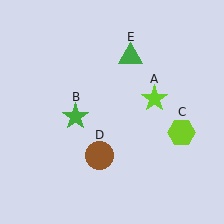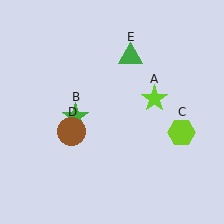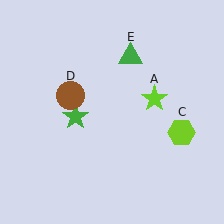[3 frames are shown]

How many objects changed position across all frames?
1 object changed position: brown circle (object D).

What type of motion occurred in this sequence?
The brown circle (object D) rotated clockwise around the center of the scene.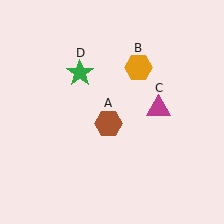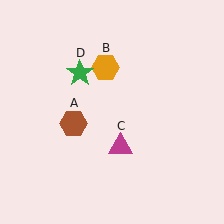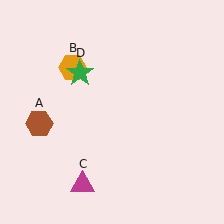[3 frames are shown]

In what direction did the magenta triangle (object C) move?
The magenta triangle (object C) moved down and to the left.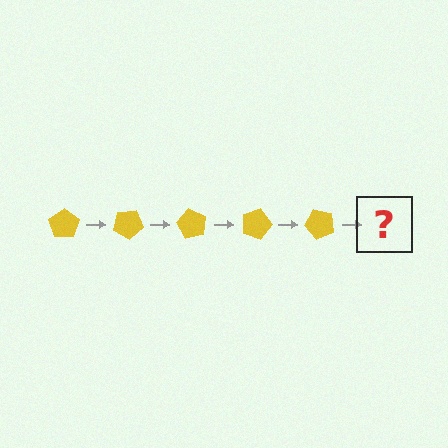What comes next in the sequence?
The next element should be a yellow pentagon rotated 150 degrees.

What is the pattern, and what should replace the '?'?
The pattern is that the pentagon rotates 30 degrees each step. The '?' should be a yellow pentagon rotated 150 degrees.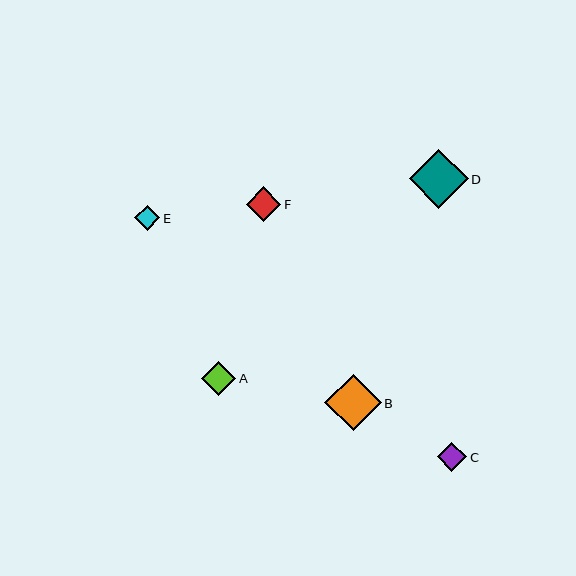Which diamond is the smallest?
Diamond E is the smallest with a size of approximately 25 pixels.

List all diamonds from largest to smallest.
From largest to smallest: D, B, A, F, C, E.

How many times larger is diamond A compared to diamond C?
Diamond A is approximately 1.2 times the size of diamond C.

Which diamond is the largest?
Diamond D is the largest with a size of approximately 59 pixels.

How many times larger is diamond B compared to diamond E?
Diamond B is approximately 2.2 times the size of diamond E.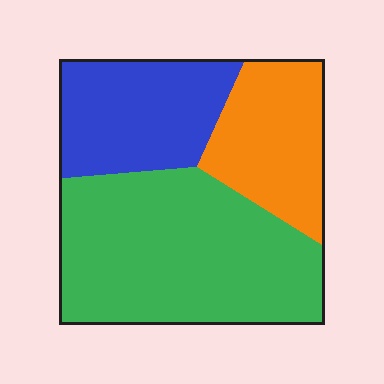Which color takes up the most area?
Green, at roughly 50%.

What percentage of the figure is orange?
Orange takes up about one quarter (1/4) of the figure.